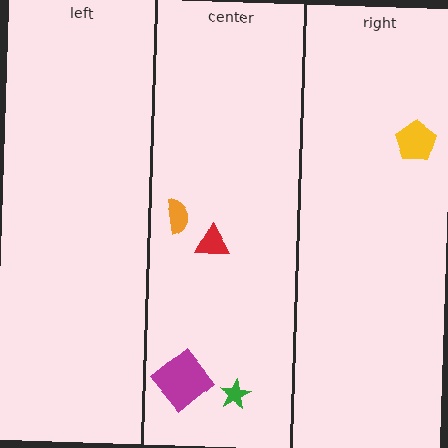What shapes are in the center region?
The magenta diamond, the red triangle, the green star, the orange semicircle.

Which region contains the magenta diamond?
The center region.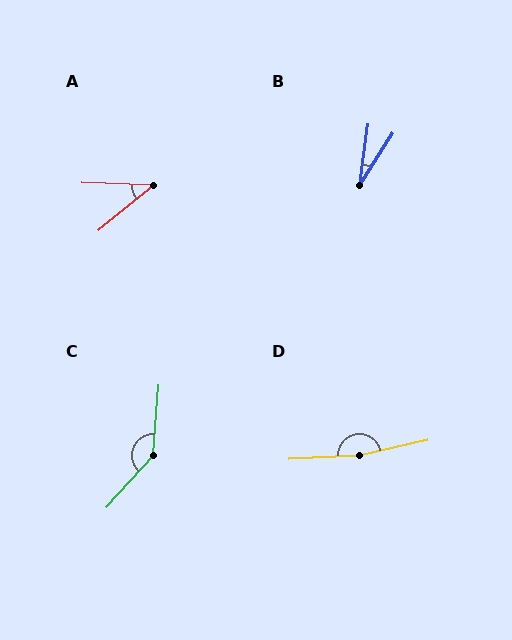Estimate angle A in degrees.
Approximately 41 degrees.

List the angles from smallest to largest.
B (25°), A (41°), C (143°), D (170°).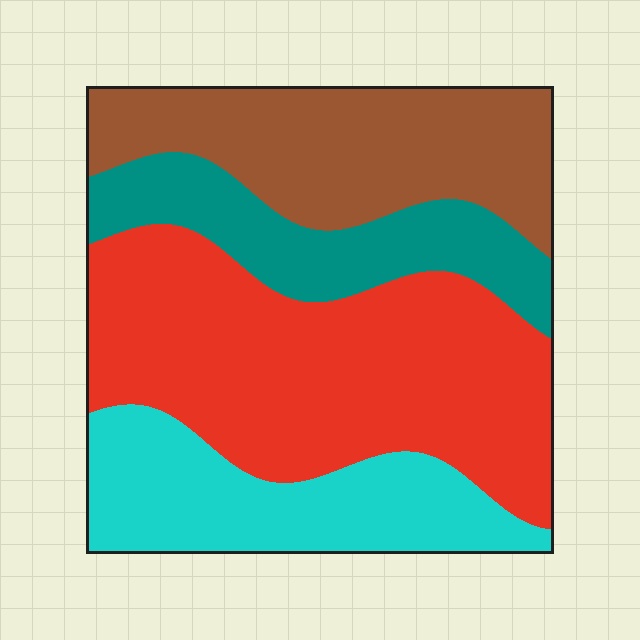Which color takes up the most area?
Red, at roughly 40%.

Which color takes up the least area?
Teal, at roughly 15%.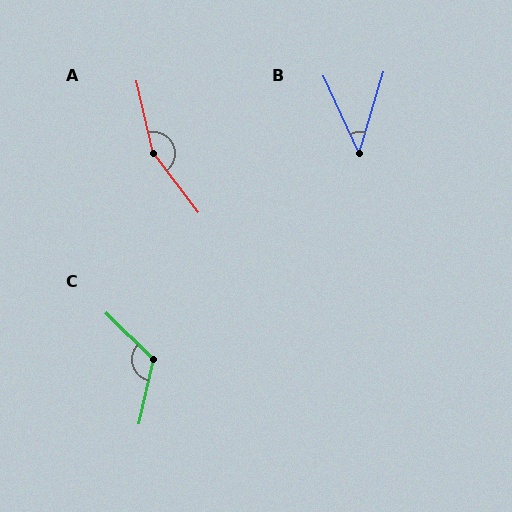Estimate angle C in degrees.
Approximately 122 degrees.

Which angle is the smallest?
B, at approximately 41 degrees.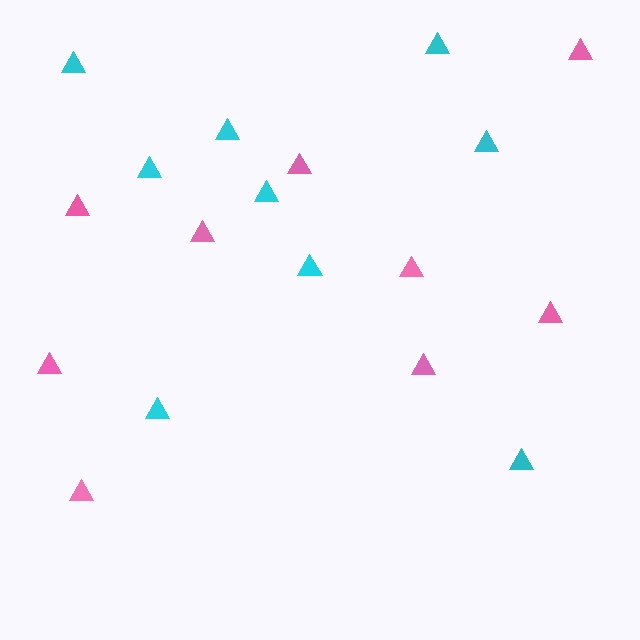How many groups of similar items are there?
There are 2 groups: one group of cyan triangles (9) and one group of pink triangles (9).